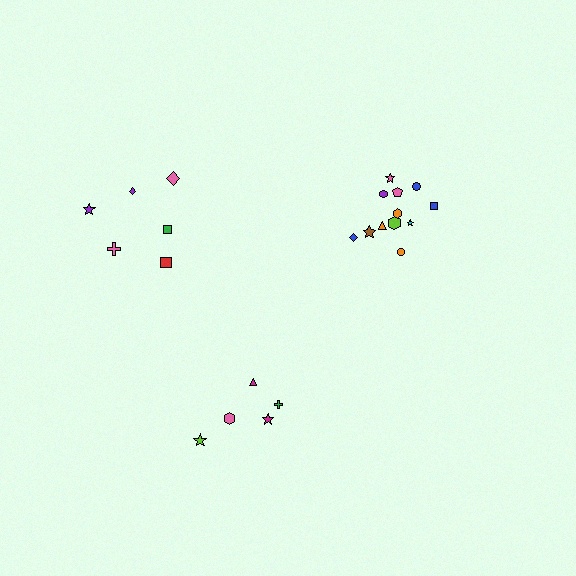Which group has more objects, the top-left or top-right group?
The top-right group.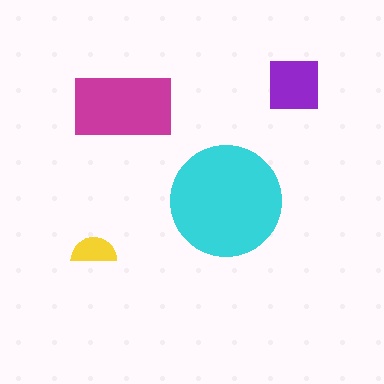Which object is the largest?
The cyan circle.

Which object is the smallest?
The yellow semicircle.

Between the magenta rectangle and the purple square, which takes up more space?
The magenta rectangle.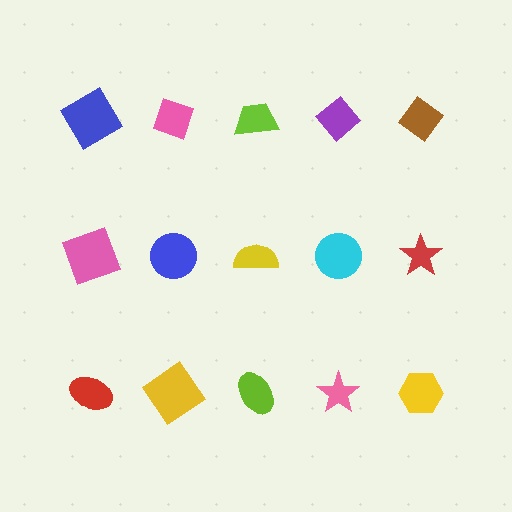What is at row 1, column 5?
A brown diamond.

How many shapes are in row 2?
5 shapes.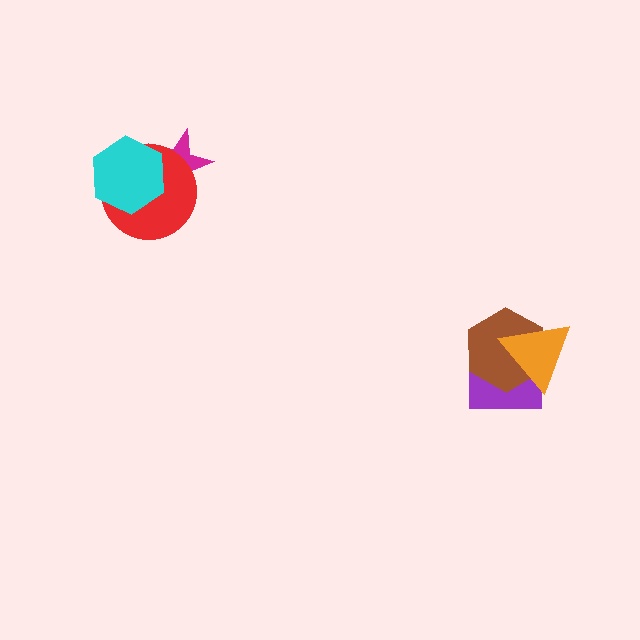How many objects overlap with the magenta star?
2 objects overlap with the magenta star.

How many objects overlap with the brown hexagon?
2 objects overlap with the brown hexagon.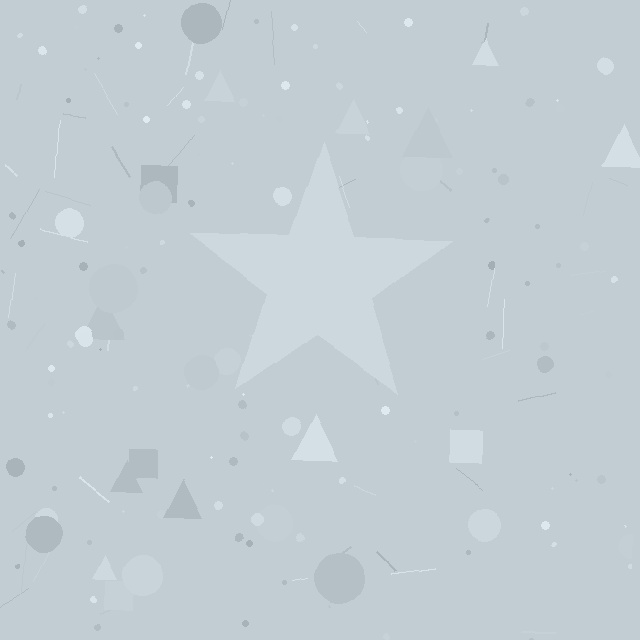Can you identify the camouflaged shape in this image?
The camouflaged shape is a star.